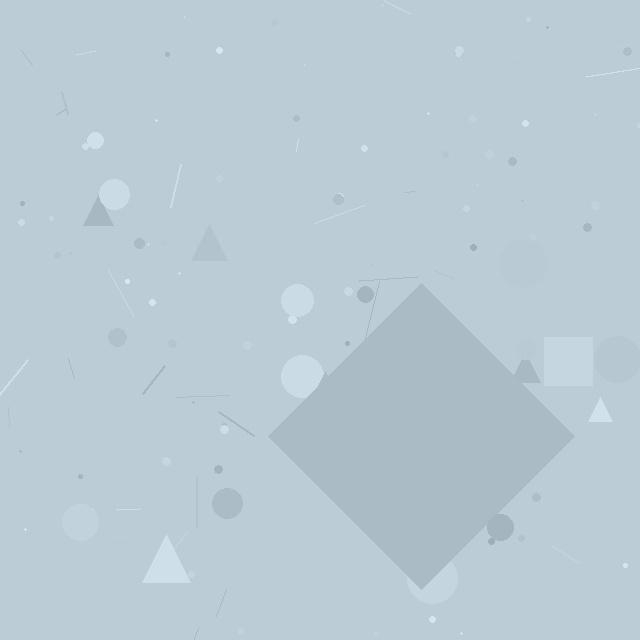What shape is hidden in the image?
A diamond is hidden in the image.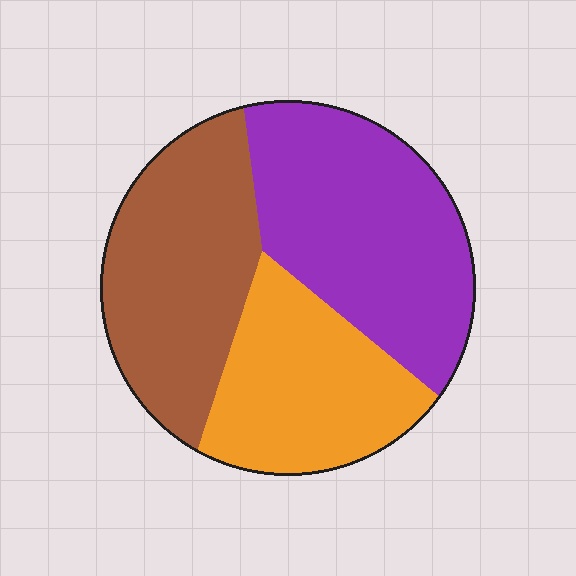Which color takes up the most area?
Purple, at roughly 40%.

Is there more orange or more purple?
Purple.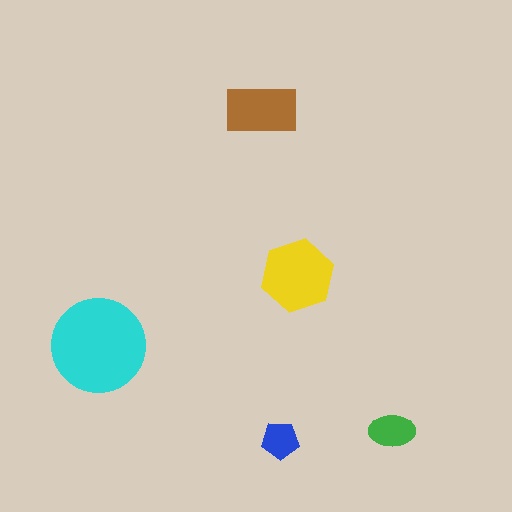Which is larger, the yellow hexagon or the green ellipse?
The yellow hexagon.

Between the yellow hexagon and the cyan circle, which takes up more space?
The cyan circle.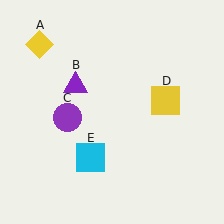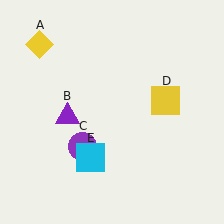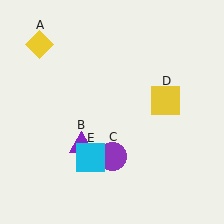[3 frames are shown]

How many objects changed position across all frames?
2 objects changed position: purple triangle (object B), purple circle (object C).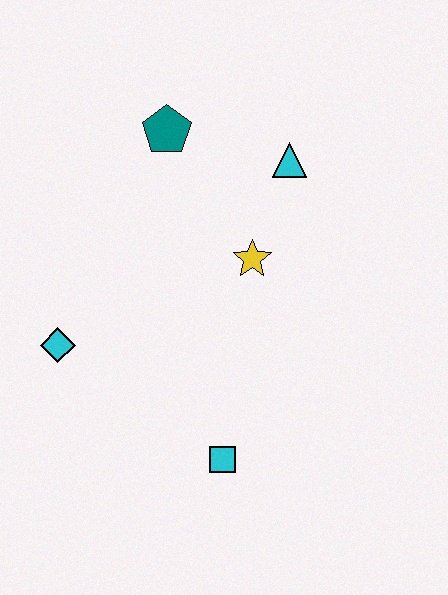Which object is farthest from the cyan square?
The teal pentagon is farthest from the cyan square.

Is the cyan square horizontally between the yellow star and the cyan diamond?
Yes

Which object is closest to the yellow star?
The cyan triangle is closest to the yellow star.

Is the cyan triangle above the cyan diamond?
Yes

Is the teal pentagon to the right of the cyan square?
No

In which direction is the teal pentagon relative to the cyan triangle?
The teal pentagon is to the left of the cyan triangle.